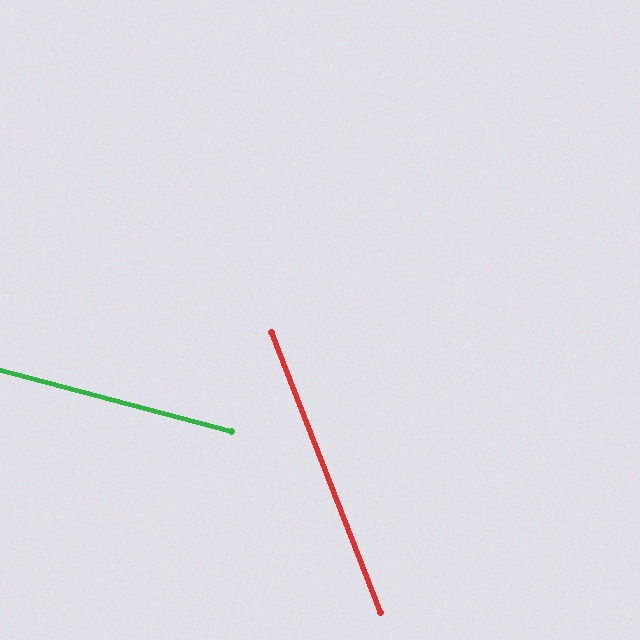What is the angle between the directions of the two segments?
Approximately 54 degrees.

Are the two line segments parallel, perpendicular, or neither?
Neither parallel nor perpendicular — they differ by about 54°.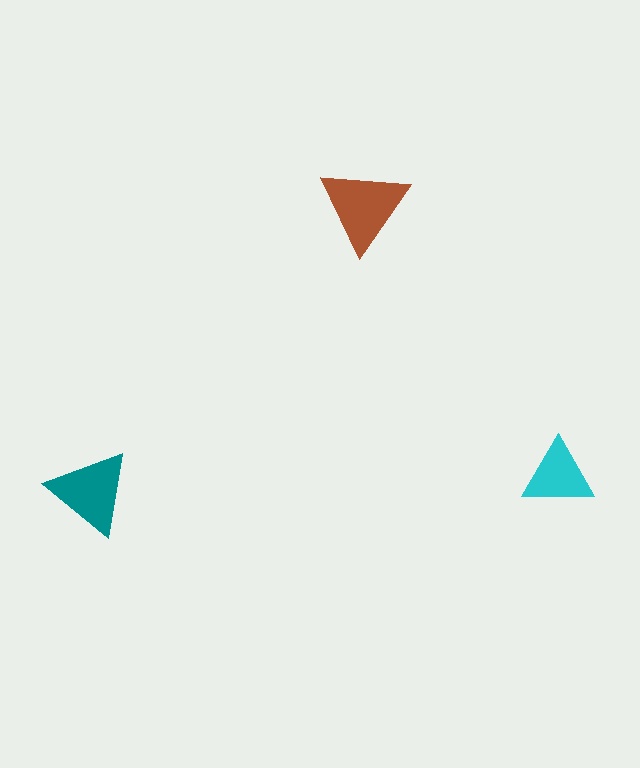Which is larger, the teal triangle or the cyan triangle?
The teal one.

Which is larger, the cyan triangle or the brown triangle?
The brown one.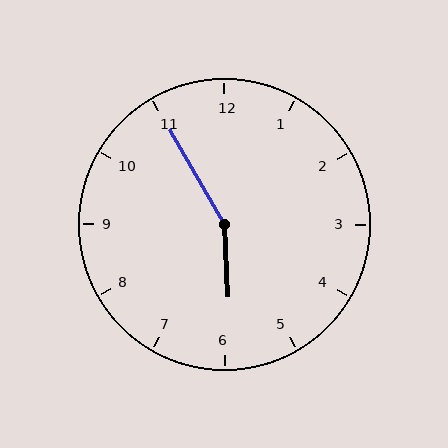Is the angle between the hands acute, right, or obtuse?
It is obtuse.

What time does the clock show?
5:55.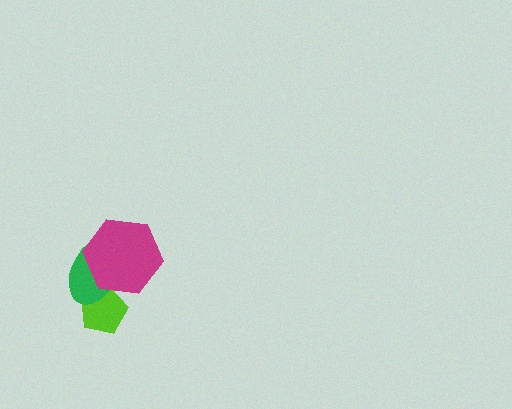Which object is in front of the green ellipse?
The magenta hexagon is in front of the green ellipse.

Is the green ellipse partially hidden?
Yes, it is partially covered by another shape.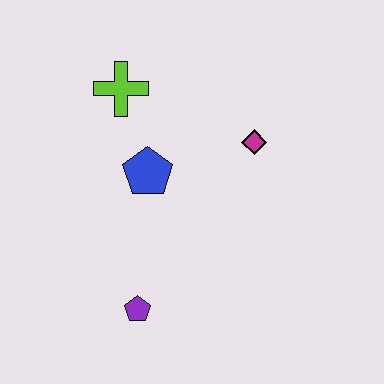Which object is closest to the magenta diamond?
The blue pentagon is closest to the magenta diamond.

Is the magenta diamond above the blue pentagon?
Yes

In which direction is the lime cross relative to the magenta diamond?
The lime cross is to the left of the magenta diamond.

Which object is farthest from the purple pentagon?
The lime cross is farthest from the purple pentagon.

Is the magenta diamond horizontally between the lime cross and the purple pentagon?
No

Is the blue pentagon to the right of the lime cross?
Yes